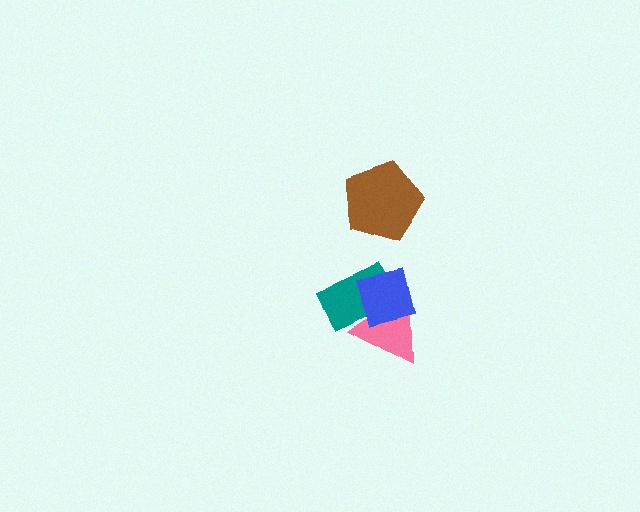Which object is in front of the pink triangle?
The blue square is in front of the pink triangle.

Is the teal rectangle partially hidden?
Yes, it is partially covered by another shape.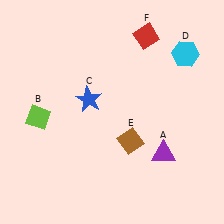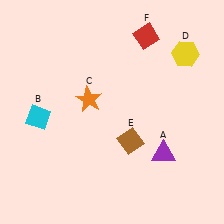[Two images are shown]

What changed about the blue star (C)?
In Image 1, C is blue. In Image 2, it changed to orange.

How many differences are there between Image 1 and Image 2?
There are 3 differences between the two images.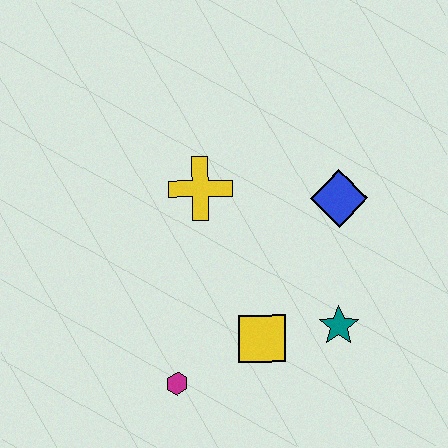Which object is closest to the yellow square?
The teal star is closest to the yellow square.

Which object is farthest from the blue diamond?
The magenta hexagon is farthest from the blue diamond.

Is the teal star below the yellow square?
No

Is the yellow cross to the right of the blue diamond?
No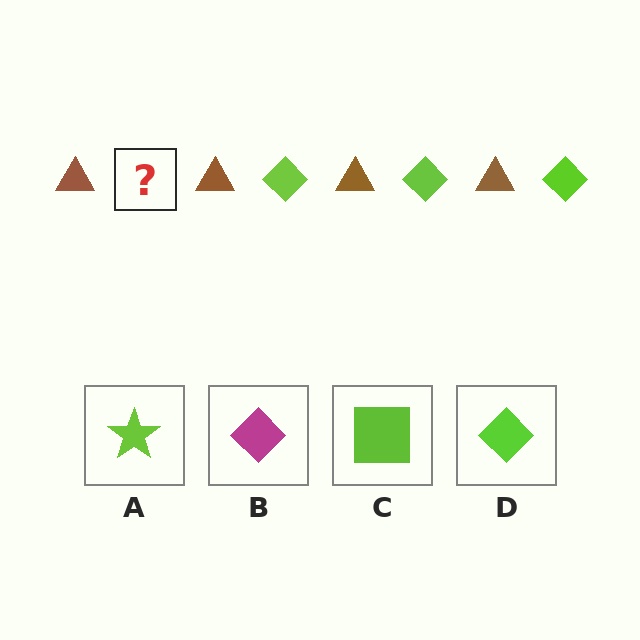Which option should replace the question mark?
Option D.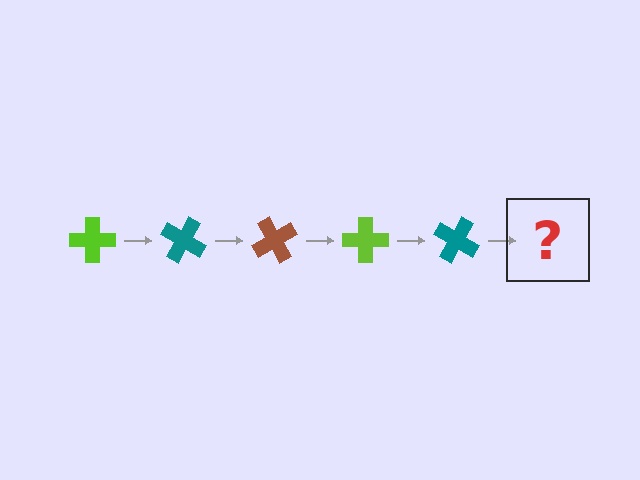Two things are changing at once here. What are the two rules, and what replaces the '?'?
The two rules are that it rotates 30 degrees each step and the color cycles through lime, teal, and brown. The '?' should be a brown cross, rotated 150 degrees from the start.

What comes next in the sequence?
The next element should be a brown cross, rotated 150 degrees from the start.